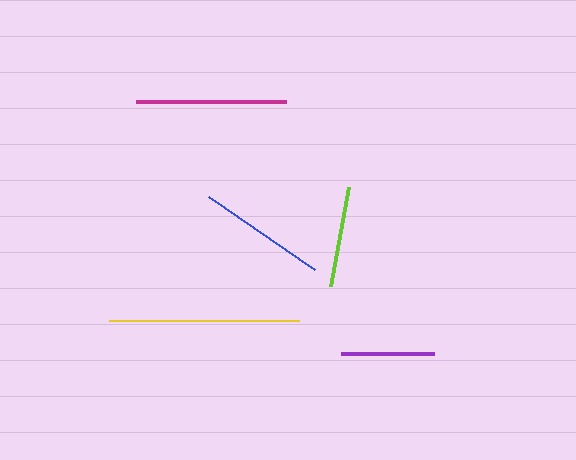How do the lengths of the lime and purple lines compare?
The lime and purple lines are approximately the same length.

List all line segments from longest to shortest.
From longest to shortest: yellow, magenta, blue, lime, purple.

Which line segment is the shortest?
The purple line is the shortest at approximately 93 pixels.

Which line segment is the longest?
The yellow line is the longest at approximately 190 pixels.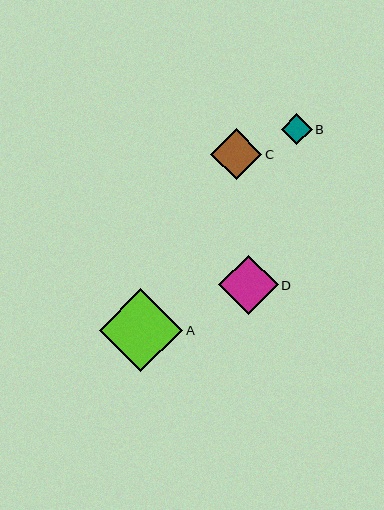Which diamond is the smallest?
Diamond B is the smallest with a size of approximately 31 pixels.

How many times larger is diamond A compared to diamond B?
Diamond A is approximately 2.7 times the size of diamond B.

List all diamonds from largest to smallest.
From largest to smallest: A, D, C, B.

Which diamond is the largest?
Diamond A is the largest with a size of approximately 84 pixels.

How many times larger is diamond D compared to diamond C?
Diamond D is approximately 1.2 times the size of diamond C.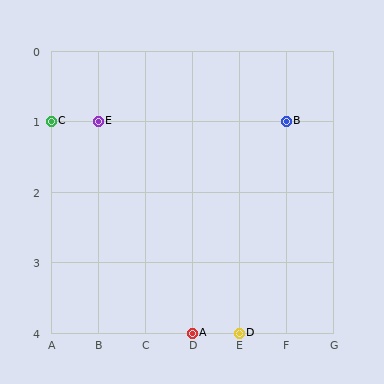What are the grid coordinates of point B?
Point B is at grid coordinates (F, 1).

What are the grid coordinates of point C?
Point C is at grid coordinates (A, 1).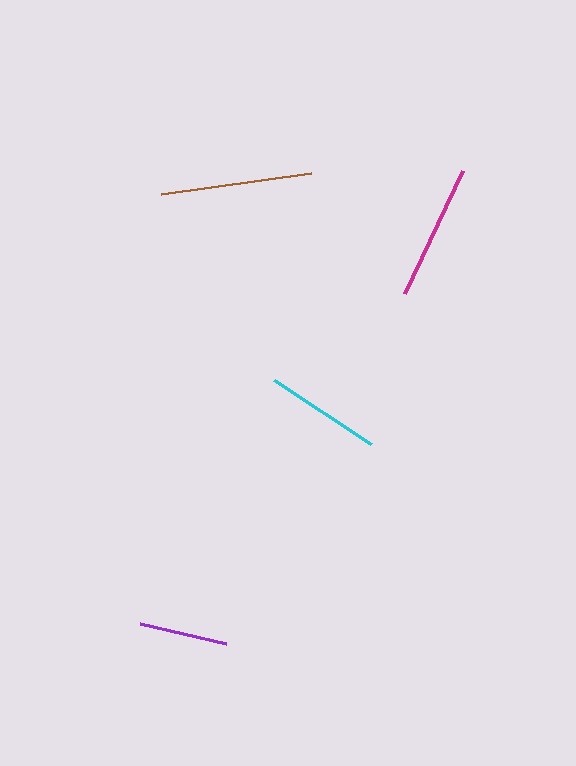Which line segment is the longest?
The brown line is the longest at approximately 151 pixels.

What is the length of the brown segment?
The brown segment is approximately 151 pixels long.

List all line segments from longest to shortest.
From longest to shortest: brown, magenta, cyan, purple.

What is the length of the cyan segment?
The cyan segment is approximately 116 pixels long.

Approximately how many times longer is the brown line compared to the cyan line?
The brown line is approximately 1.3 times the length of the cyan line.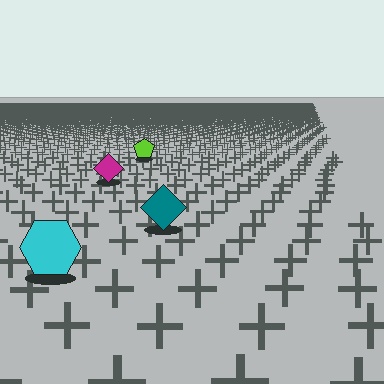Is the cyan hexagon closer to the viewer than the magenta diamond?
Yes. The cyan hexagon is closer — you can tell from the texture gradient: the ground texture is coarser near it.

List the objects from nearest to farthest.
From nearest to farthest: the cyan hexagon, the teal diamond, the magenta diamond, the lime pentagon.